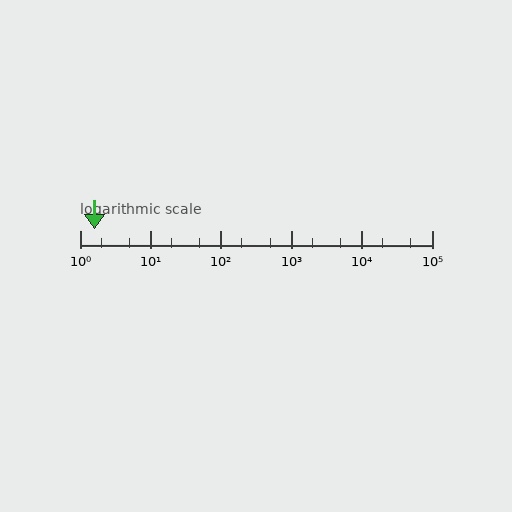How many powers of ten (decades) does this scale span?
The scale spans 5 decades, from 1 to 100000.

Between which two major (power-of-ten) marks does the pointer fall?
The pointer is between 1 and 10.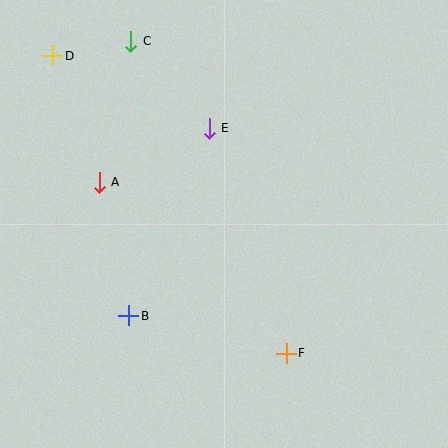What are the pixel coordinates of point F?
Point F is at (286, 353).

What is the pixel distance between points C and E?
The distance between C and E is 117 pixels.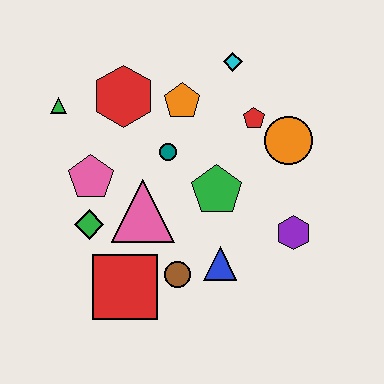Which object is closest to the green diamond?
The pink pentagon is closest to the green diamond.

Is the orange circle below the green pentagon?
No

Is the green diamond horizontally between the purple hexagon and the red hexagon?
No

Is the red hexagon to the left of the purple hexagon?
Yes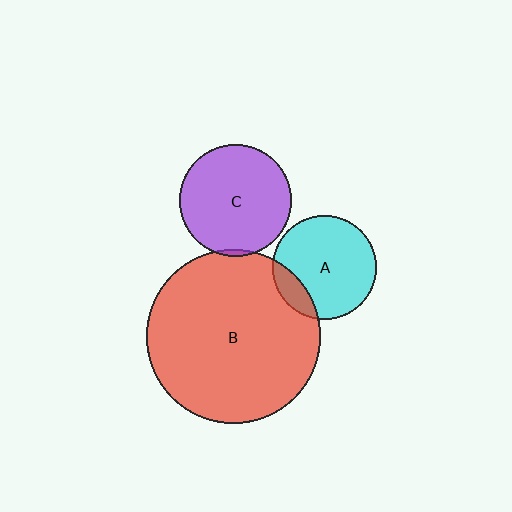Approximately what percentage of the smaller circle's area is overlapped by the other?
Approximately 15%.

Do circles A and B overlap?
Yes.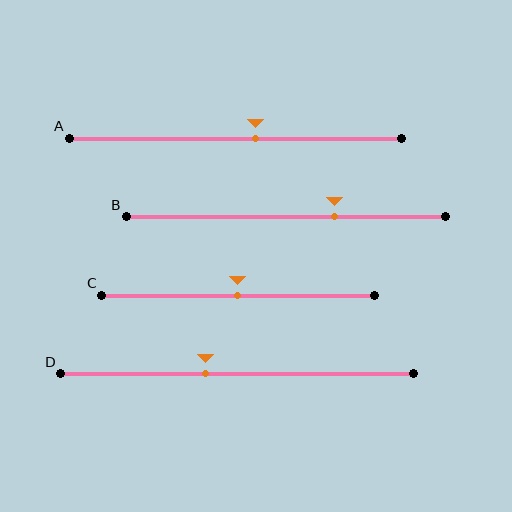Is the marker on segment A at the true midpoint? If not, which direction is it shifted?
No, the marker on segment A is shifted to the right by about 6% of the segment length.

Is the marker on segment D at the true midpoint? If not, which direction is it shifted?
No, the marker on segment D is shifted to the left by about 9% of the segment length.